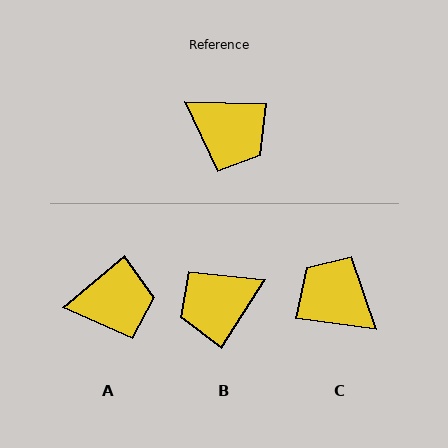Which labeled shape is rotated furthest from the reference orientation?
C, about 174 degrees away.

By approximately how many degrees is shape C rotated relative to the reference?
Approximately 174 degrees counter-clockwise.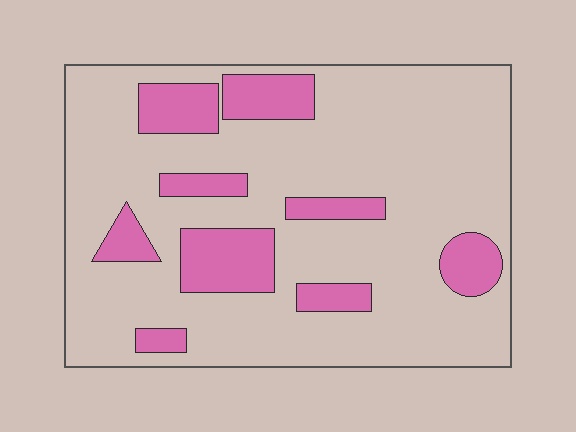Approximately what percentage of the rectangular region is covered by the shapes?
Approximately 20%.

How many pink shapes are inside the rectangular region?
9.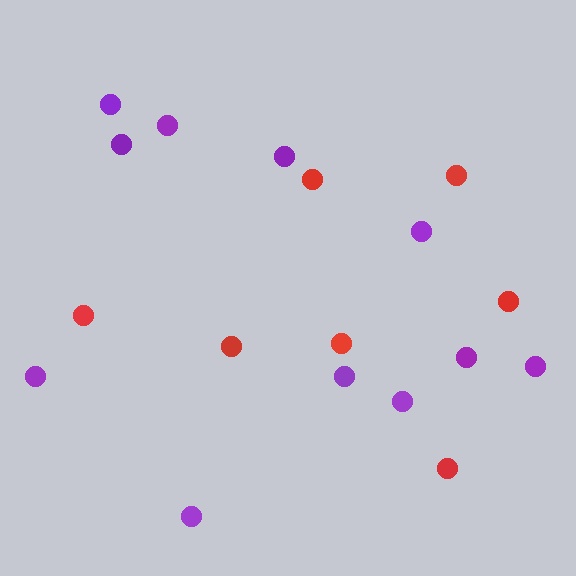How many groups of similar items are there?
There are 2 groups: one group of red circles (7) and one group of purple circles (11).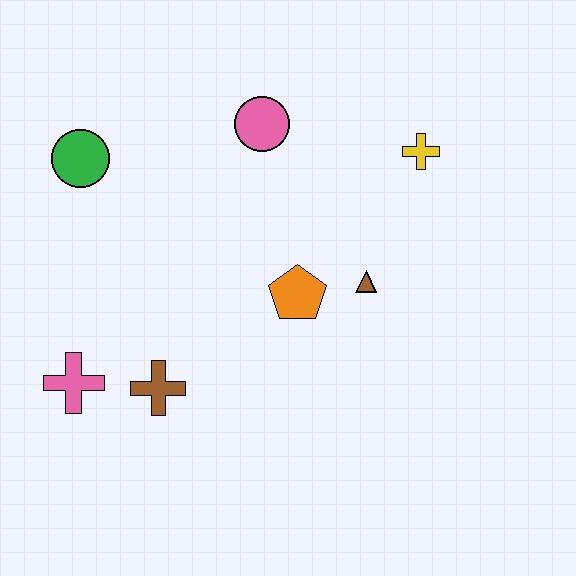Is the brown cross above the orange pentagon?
No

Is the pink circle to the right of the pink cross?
Yes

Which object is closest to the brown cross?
The pink cross is closest to the brown cross.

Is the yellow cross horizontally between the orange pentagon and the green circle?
No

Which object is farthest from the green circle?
The yellow cross is farthest from the green circle.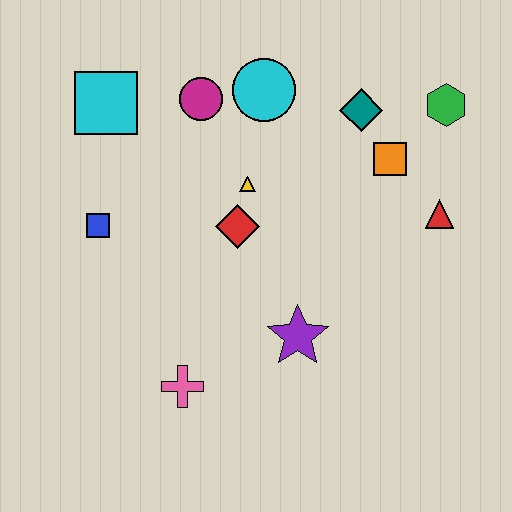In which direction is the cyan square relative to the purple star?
The cyan square is above the purple star.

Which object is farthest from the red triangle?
The cyan square is farthest from the red triangle.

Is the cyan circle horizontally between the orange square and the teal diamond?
No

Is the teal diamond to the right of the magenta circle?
Yes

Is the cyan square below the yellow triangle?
No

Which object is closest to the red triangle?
The orange square is closest to the red triangle.